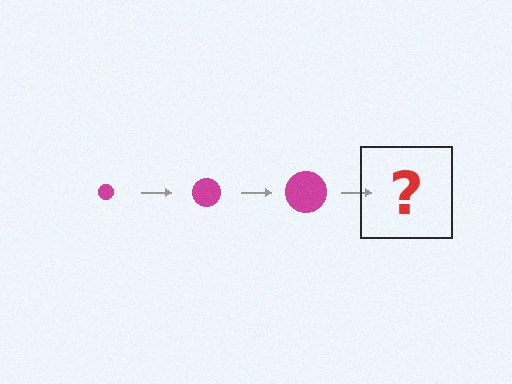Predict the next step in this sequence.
The next step is a magenta circle, larger than the previous one.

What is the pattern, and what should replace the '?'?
The pattern is that the circle gets progressively larger each step. The '?' should be a magenta circle, larger than the previous one.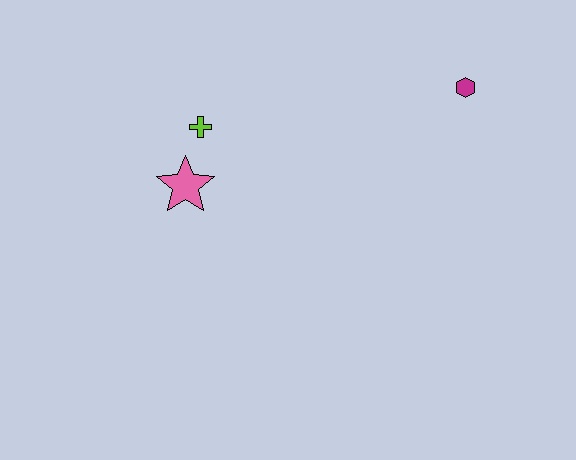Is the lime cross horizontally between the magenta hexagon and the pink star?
Yes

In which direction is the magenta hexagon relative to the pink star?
The magenta hexagon is to the right of the pink star.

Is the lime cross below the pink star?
No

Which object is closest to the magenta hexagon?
The lime cross is closest to the magenta hexagon.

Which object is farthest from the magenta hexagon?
The pink star is farthest from the magenta hexagon.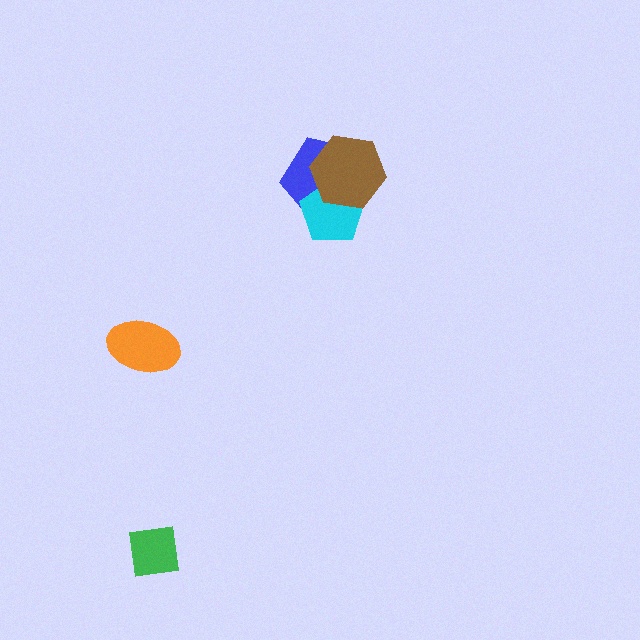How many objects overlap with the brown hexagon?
2 objects overlap with the brown hexagon.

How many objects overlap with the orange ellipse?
0 objects overlap with the orange ellipse.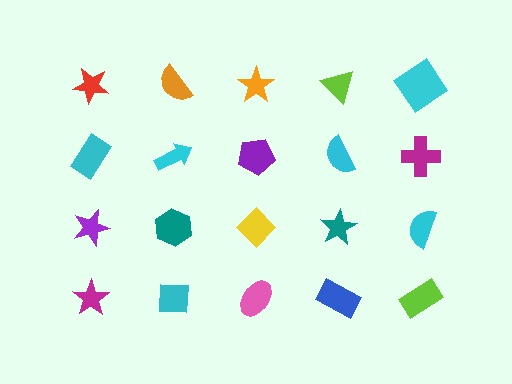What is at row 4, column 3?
A pink ellipse.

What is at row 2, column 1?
A cyan rectangle.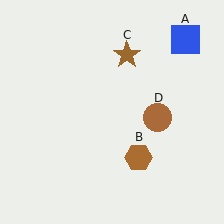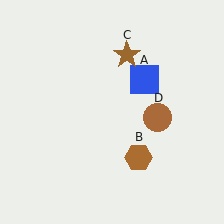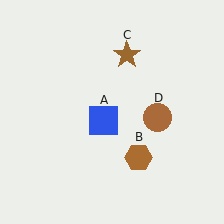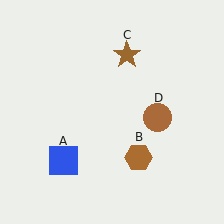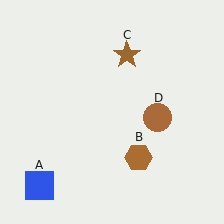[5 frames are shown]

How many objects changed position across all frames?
1 object changed position: blue square (object A).